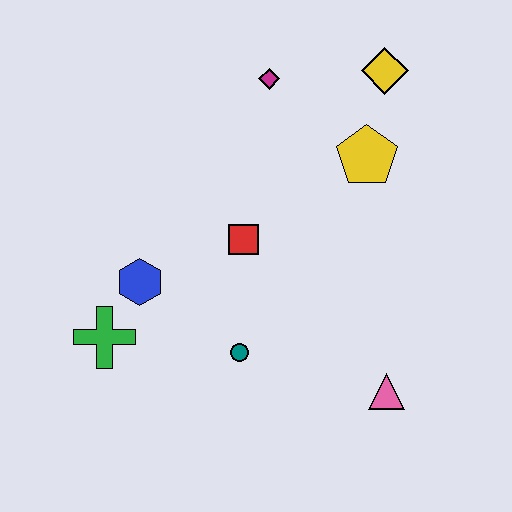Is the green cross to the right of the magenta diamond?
No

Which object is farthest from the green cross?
The yellow diamond is farthest from the green cross.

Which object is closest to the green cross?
The blue hexagon is closest to the green cross.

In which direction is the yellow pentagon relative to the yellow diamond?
The yellow pentagon is below the yellow diamond.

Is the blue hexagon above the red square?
No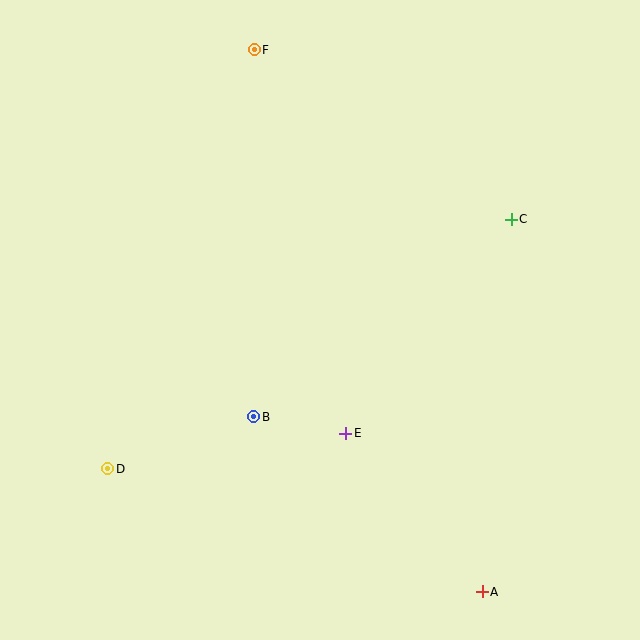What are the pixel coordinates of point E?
Point E is at (346, 433).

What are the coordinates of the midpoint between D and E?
The midpoint between D and E is at (227, 451).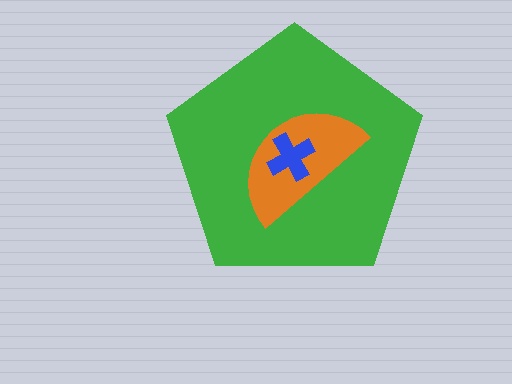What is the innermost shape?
The blue cross.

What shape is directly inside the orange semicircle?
The blue cross.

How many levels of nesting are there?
3.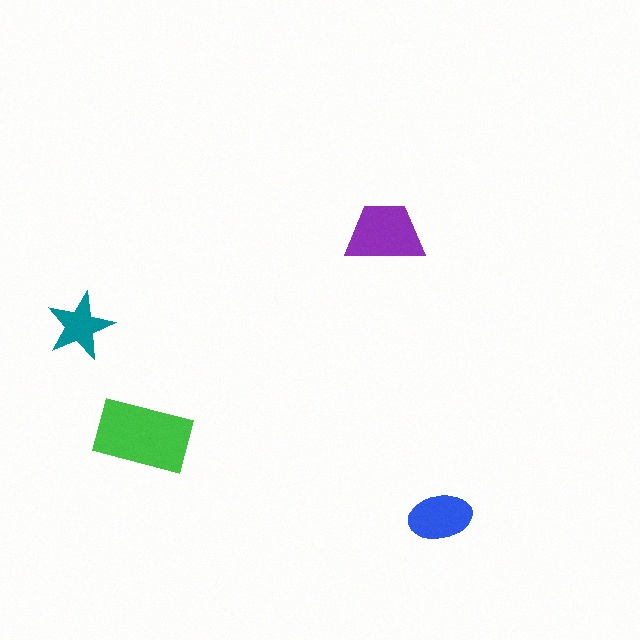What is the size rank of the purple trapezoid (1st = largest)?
2nd.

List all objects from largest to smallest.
The green rectangle, the purple trapezoid, the blue ellipse, the teal star.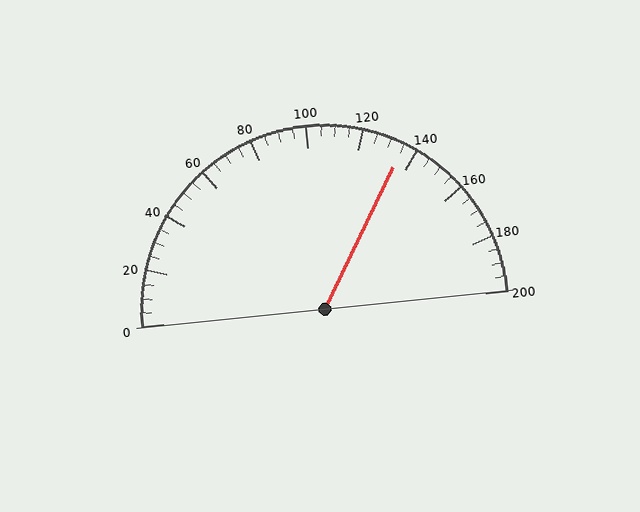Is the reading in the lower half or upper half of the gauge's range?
The reading is in the upper half of the range (0 to 200).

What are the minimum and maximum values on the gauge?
The gauge ranges from 0 to 200.